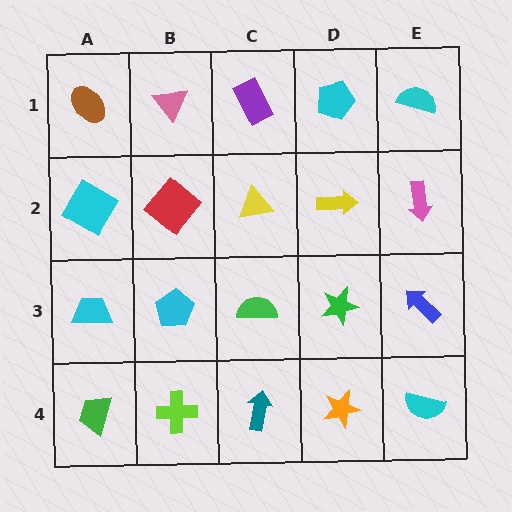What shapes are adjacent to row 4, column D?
A green star (row 3, column D), a teal arrow (row 4, column C), a cyan semicircle (row 4, column E).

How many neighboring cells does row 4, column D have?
3.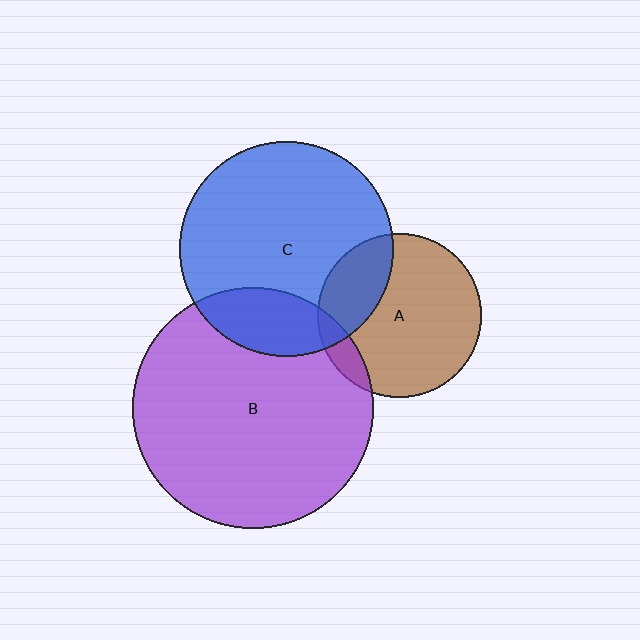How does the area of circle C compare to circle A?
Approximately 1.7 times.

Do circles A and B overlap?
Yes.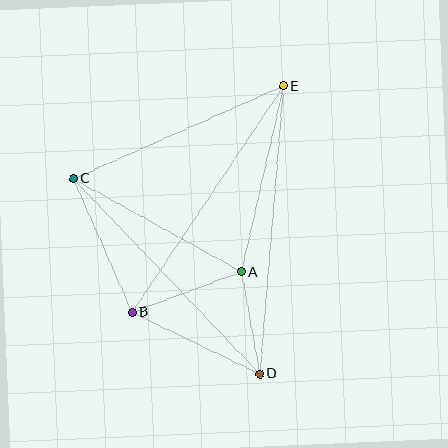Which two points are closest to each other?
Points A and D are closest to each other.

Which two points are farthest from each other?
Points D and E are farthest from each other.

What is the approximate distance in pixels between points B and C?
The distance between B and C is approximately 146 pixels.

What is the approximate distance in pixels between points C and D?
The distance between C and D is approximately 270 pixels.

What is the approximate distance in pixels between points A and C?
The distance between A and C is approximately 192 pixels.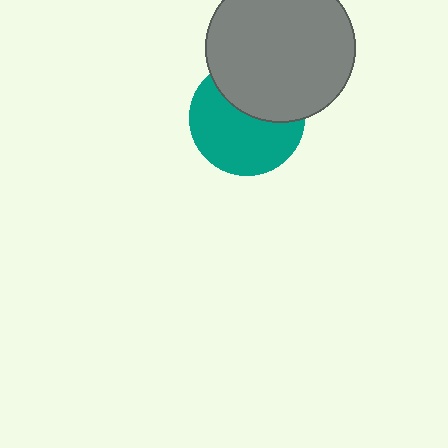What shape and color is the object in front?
The object in front is a gray circle.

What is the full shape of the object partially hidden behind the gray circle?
The partially hidden object is a teal circle.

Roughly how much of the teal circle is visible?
About half of it is visible (roughly 61%).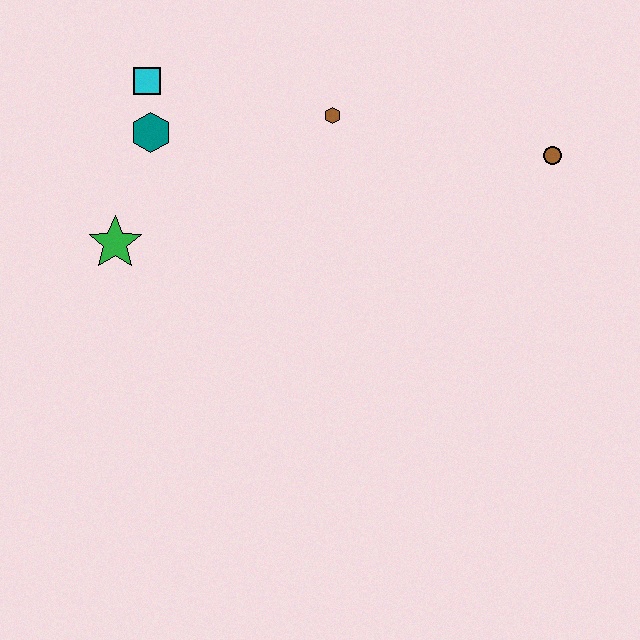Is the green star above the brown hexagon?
No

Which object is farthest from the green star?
The brown circle is farthest from the green star.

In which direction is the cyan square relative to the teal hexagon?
The cyan square is above the teal hexagon.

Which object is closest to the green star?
The teal hexagon is closest to the green star.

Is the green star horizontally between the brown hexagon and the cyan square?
No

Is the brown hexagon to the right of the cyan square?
Yes